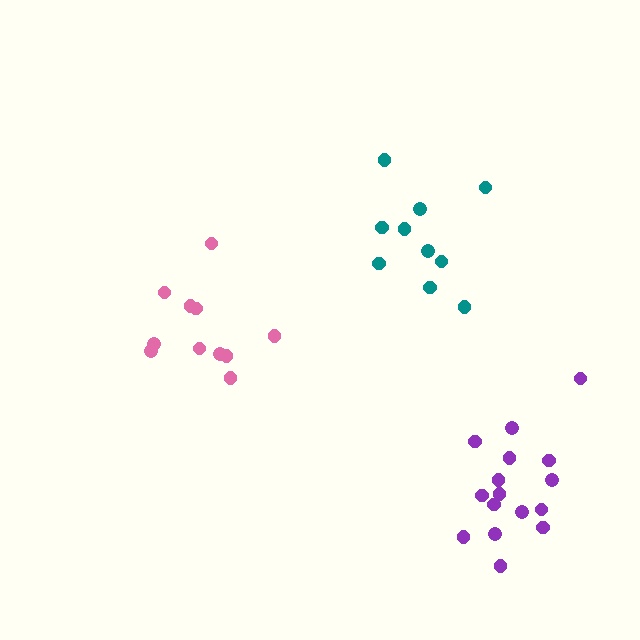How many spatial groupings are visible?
There are 3 spatial groupings.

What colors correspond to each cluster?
The clusters are colored: pink, teal, purple.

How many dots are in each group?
Group 1: 11 dots, Group 2: 10 dots, Group 3: 16 dots (37 total).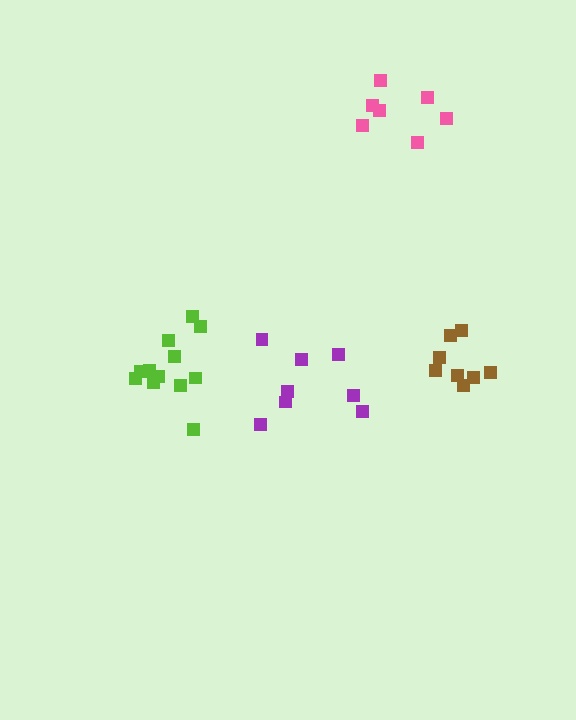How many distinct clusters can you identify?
There are 4 distinct clusters.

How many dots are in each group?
Group 1: 12 dots, Group 2: 7 dots, Group 3: 8 dots, Group 4: 8 dots (35 total).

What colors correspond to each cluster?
The clusters are colored: lime, pink, brown, purple.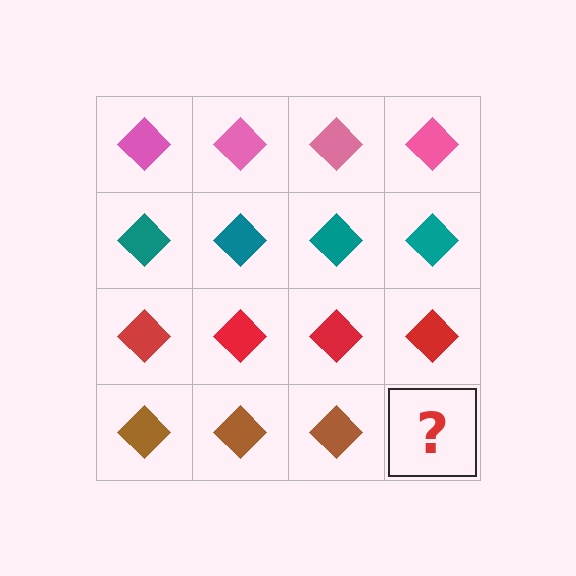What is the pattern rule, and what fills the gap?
The rule is that each row has a consistent color. The gap should be filled with a brown diamond.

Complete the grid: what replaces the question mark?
The question mark should be replaced with a brown diamond.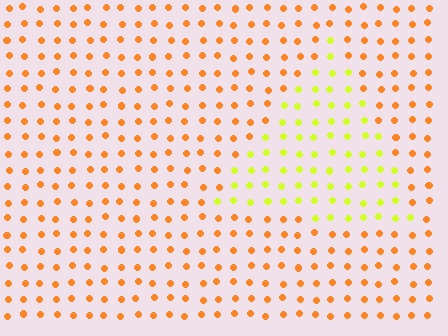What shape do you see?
I see a triangle.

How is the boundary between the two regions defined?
The boundary is defined purely by a slight shift in hue (about 46 degrees). Spacing, size, and orientation are identical on both sides.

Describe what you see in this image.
The image is filled with small orange elements in a uniform arrangement. A triangle-shaped region is visible where the elements are tinted to a slightly different hue, forming a subtle color boundary.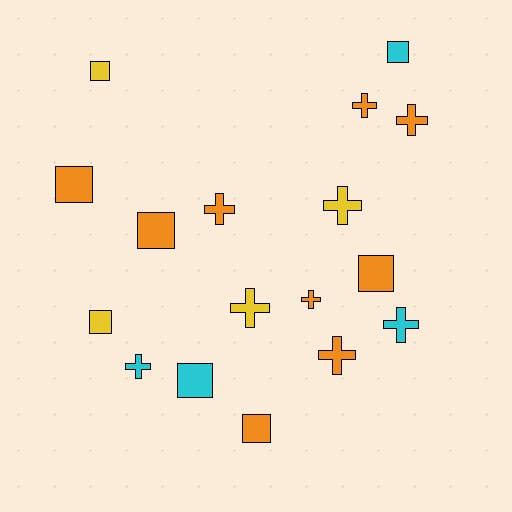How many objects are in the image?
There are 17 objects.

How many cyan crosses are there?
There are 2 cyan crosses.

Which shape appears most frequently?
Cross, with 9 objects.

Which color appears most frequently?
Orange, with 9 objects.